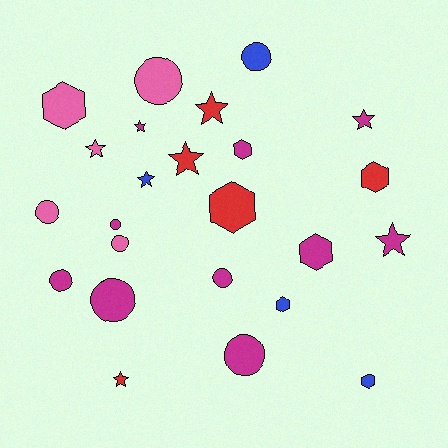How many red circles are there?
There are no red circles.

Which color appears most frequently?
Magenta, with 10 objects.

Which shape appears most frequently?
Circle, with 9 objects.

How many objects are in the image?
There are 24 objects.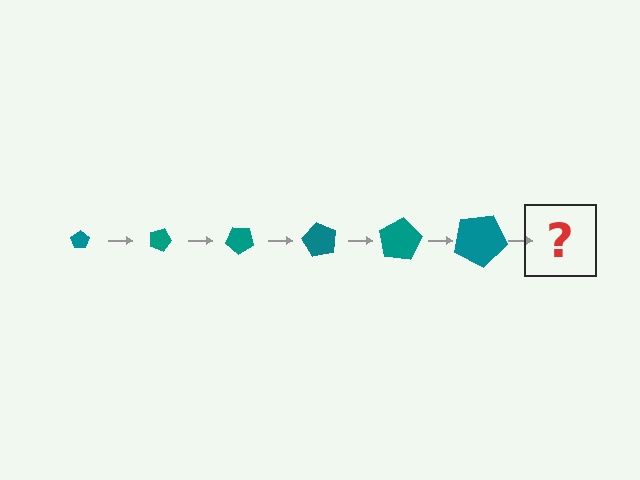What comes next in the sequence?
The next element should be a pentagon, larger than the previous one and rotated 120 degrees from the start.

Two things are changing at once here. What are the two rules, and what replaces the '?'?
The two rules are that the pentagon grows larger each step and it rotates 20 degrees each step. The '?' should be a pentagon, larger than the previous one and rotated 120 degrees from the start.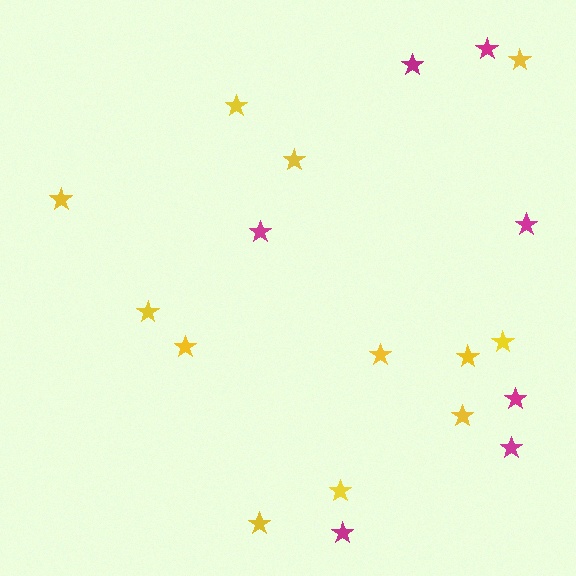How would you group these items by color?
There are 2 groups: one group of magenta stars (7) and one group of yellow stars (12).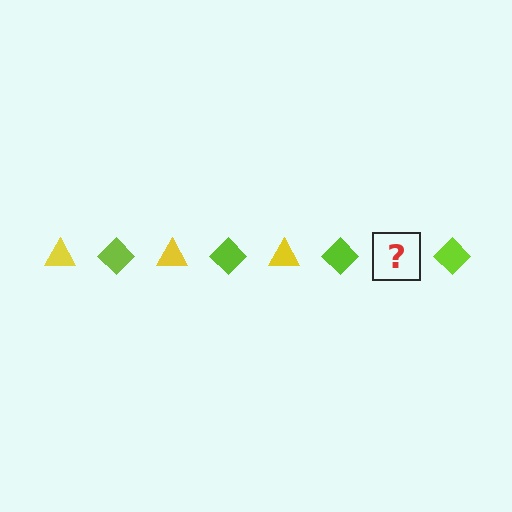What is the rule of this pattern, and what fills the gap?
The rule is that the pattern alternates between yellow triangle and lime diamond. The gap should be filled with a yellow triangle.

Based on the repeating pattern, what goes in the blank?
The blank should be a yellow triangle.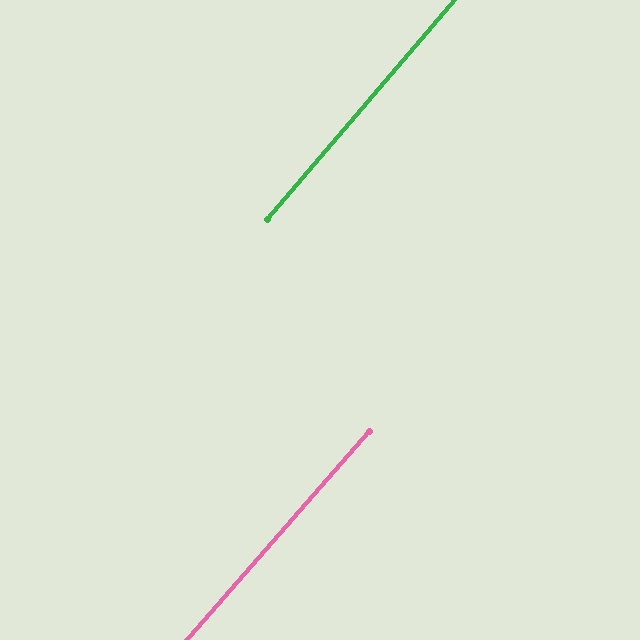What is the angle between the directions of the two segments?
Approximately 1 degree.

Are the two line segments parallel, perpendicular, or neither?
Parallel — their directions differ by only 0.7°.